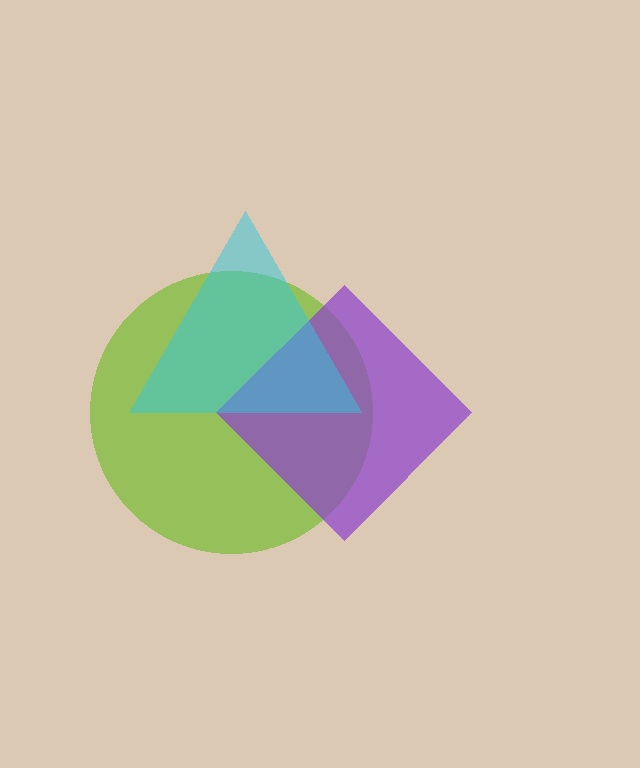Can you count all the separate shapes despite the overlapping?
Yes, there are 3 separate shapes.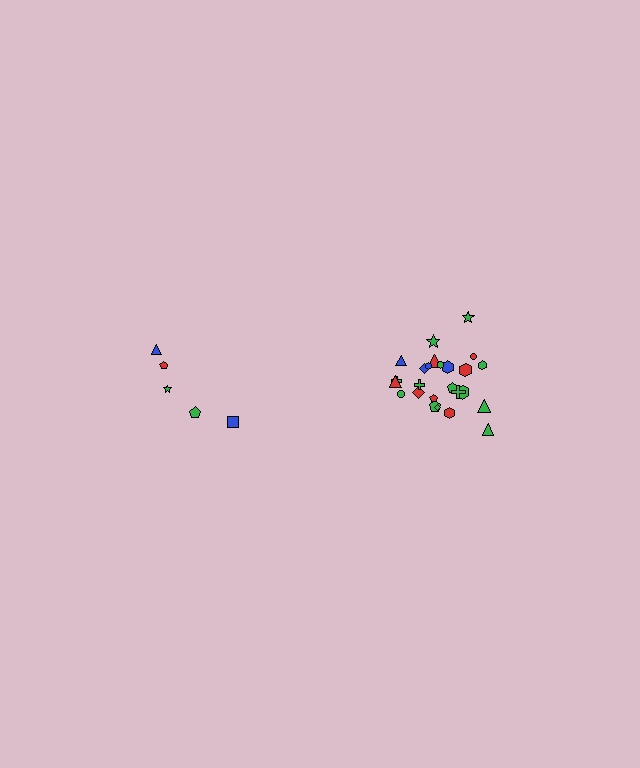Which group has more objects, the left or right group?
The right group.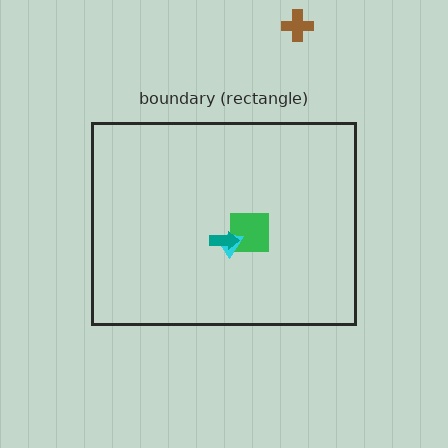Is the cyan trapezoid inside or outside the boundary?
Inside.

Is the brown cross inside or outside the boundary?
Outside.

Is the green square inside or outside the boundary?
Inside.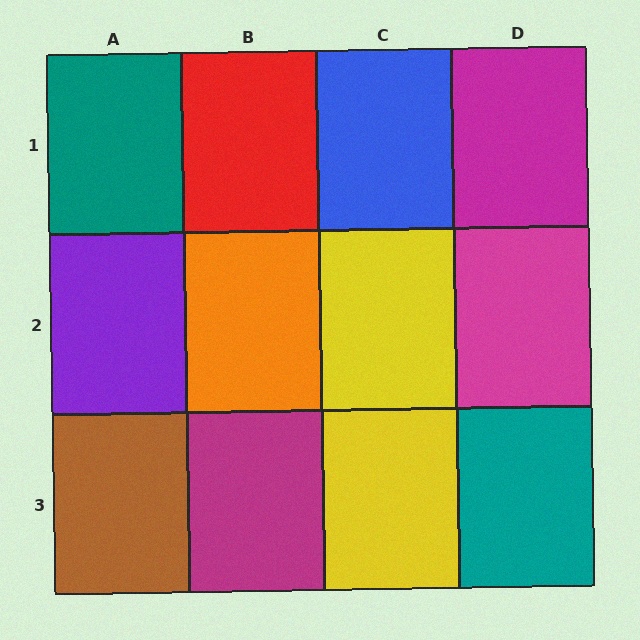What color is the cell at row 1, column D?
Magenta.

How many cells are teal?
2 cells are teal.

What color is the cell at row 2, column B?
Orange.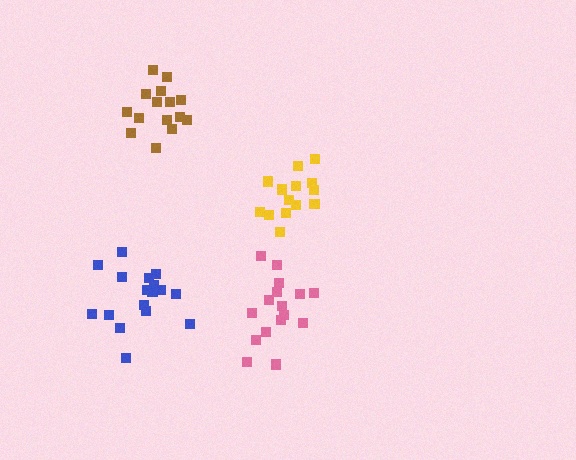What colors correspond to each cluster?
The clusters are colored: blue, brown, pink, yellow.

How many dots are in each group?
Group 1: 17 dots, Group 2: 15 dots, Group 3: 16 dots, Group 4: 14 dots (62 total).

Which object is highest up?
The brown cluster is topmost.